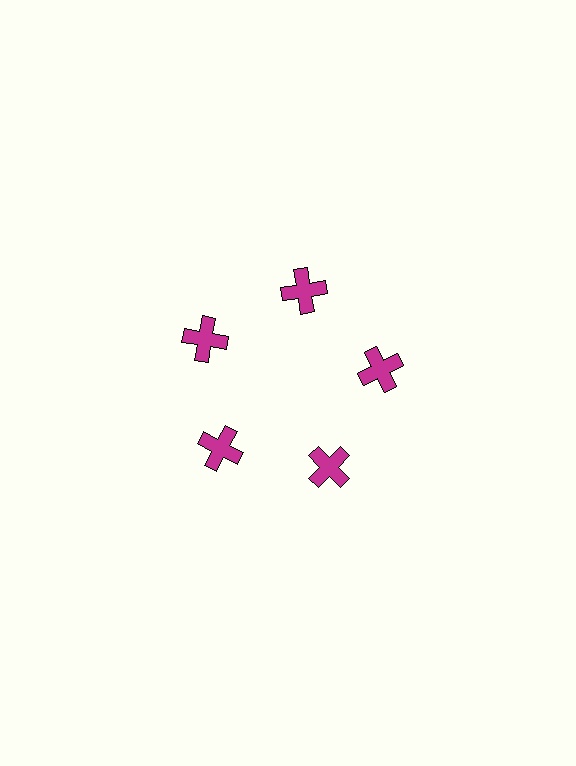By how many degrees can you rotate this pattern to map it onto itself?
The pattern maps onto itself every 72 degrees of rotation.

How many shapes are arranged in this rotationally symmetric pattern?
There are 5 shapes, arranged in 5 groups of 1.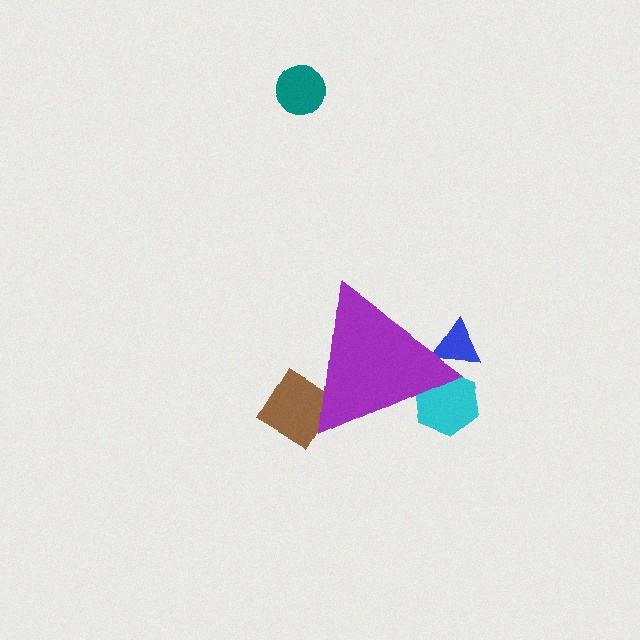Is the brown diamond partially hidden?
Yes, the brown diamond is partially hidden behind the purple triangle.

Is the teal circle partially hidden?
No, the teal circle is fully visible.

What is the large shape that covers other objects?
A purple triangle.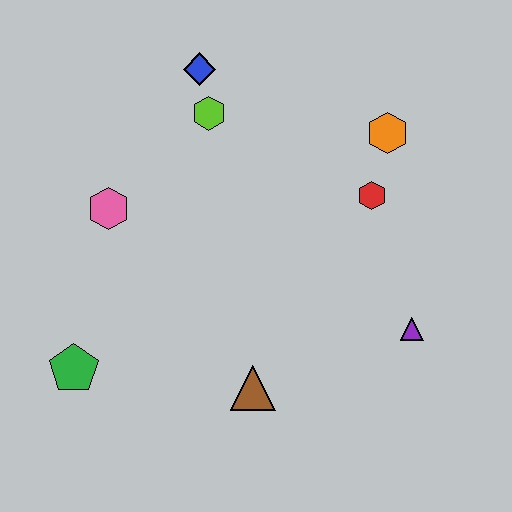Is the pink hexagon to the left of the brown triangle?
Yes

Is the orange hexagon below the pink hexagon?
No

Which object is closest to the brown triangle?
The purple triangle is closest to the brown triangle.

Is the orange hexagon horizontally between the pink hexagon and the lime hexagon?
No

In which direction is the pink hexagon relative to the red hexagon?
The pink hexagon is to the left of the red hexagon.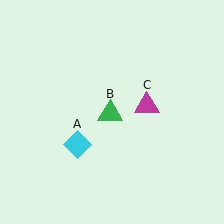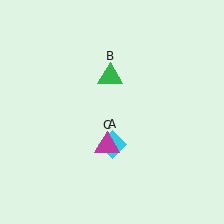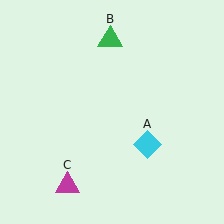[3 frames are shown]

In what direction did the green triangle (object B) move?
The green triangle (object B) moved up.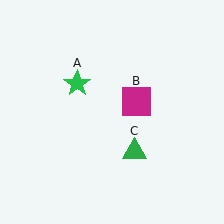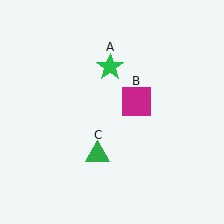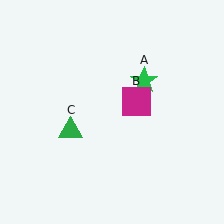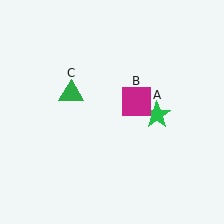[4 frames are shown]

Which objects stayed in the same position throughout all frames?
Magenta square (object B) remained stationary.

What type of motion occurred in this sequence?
The green star (object A), green triangle (object C) rotated clockwise around the center of the scene.